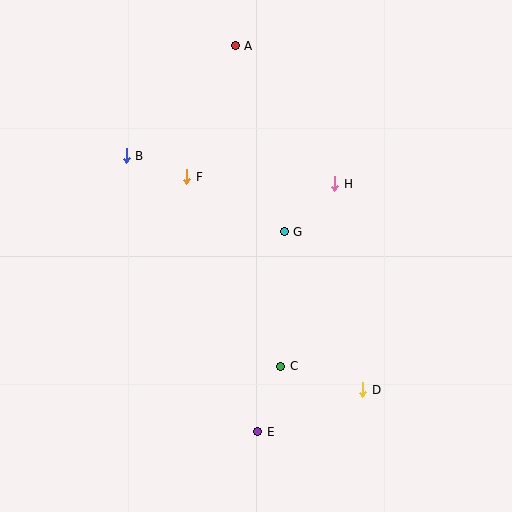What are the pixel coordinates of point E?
Point E is at (258, 432).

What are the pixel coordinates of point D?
Point D is at (362, 390).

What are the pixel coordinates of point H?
Point H is at (335, 184).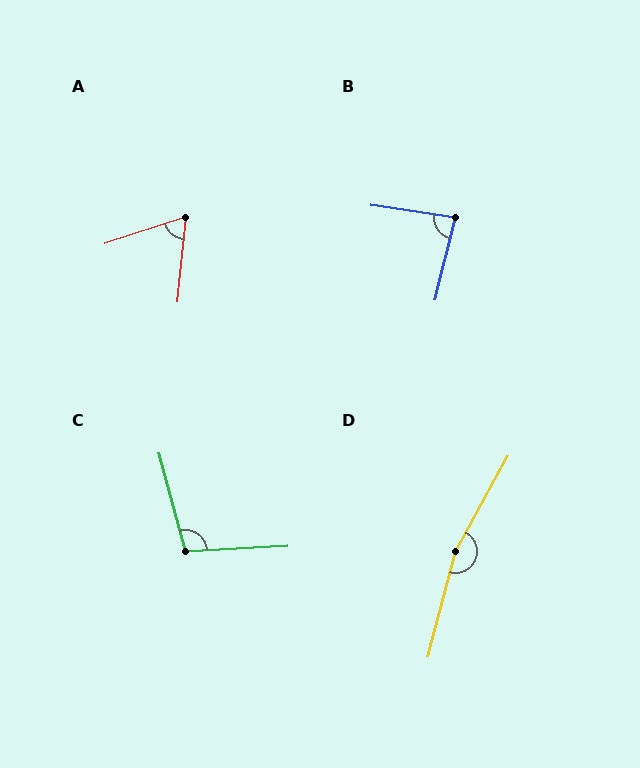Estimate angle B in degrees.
Approximately 85 degrees.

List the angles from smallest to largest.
A (66°), B (85°), C (102°), D (166°).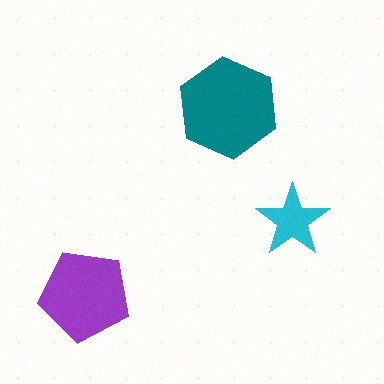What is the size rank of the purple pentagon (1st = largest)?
2nd.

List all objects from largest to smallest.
The teal hexagon, the purple pentagon, the cyan star.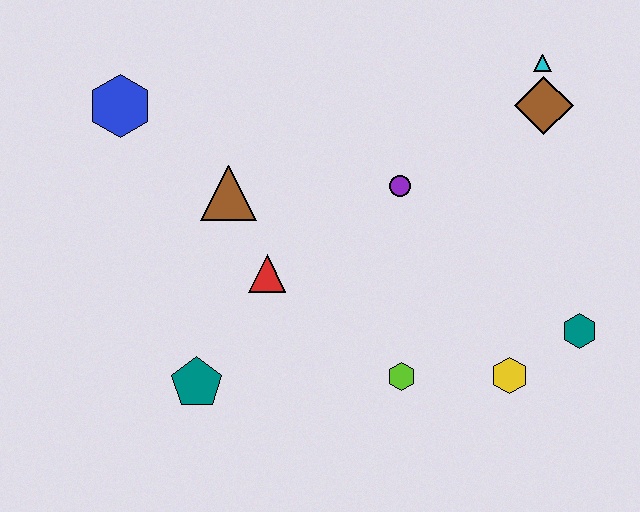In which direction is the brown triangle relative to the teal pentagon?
The brown triangle is above the teal pentagon.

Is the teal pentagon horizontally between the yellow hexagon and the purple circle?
No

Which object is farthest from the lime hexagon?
The blue hexagon is farthest from the lime hexagon.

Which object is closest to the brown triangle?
The red triangle is closest to the brown triangle.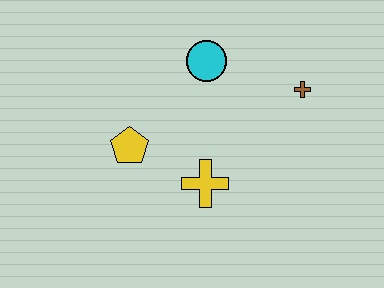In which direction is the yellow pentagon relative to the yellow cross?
The yellow pentagon is to the left of the yellow cross.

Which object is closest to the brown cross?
The cyan circle is closest to the brown cross.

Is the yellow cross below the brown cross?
Yes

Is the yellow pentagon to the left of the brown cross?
Yes